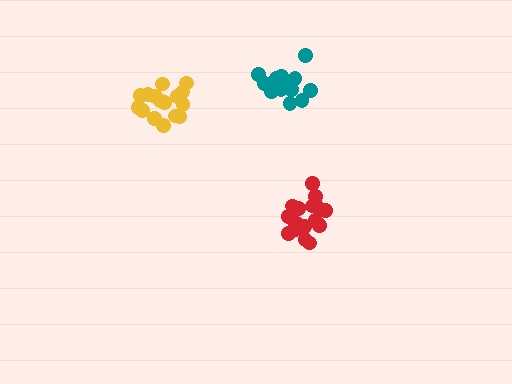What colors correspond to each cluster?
The clusters are colored: yellow, red, teal.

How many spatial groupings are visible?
There are 3 spatial groupings.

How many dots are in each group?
Group 1: 16 dots, Group 2: 17 dots, Group 3: 13 dots (46 total).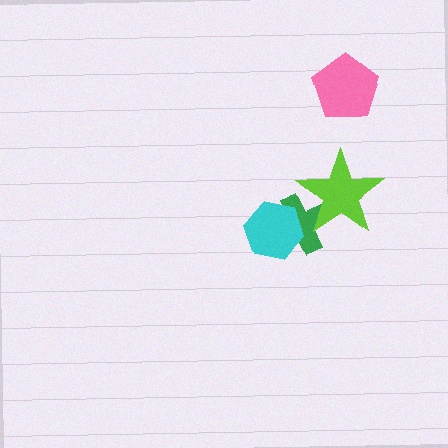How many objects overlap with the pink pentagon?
0 objects overlap with the pink pentagon.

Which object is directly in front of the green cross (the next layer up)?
The lime star is directly in front of the green cross.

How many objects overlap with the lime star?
1 object overlaps with the lime star.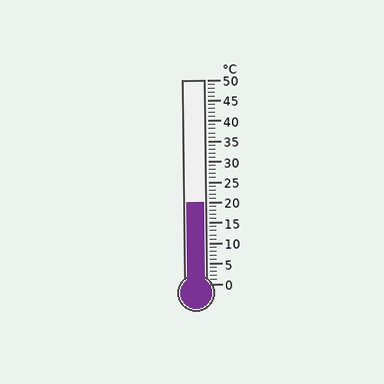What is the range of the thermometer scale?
The thermometer scale ranges from 0°C to 50°C.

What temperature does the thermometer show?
The thermometer shows approximately 20°C.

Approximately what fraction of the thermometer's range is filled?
The thermometer is filled to approximately 40% of its range.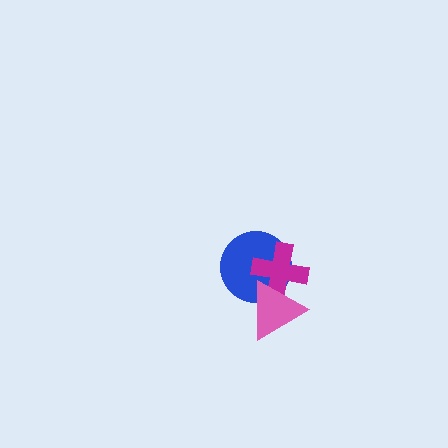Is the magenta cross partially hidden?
Yes, it is partially covered by another shape.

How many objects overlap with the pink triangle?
2 objects overlap with the pink triangle.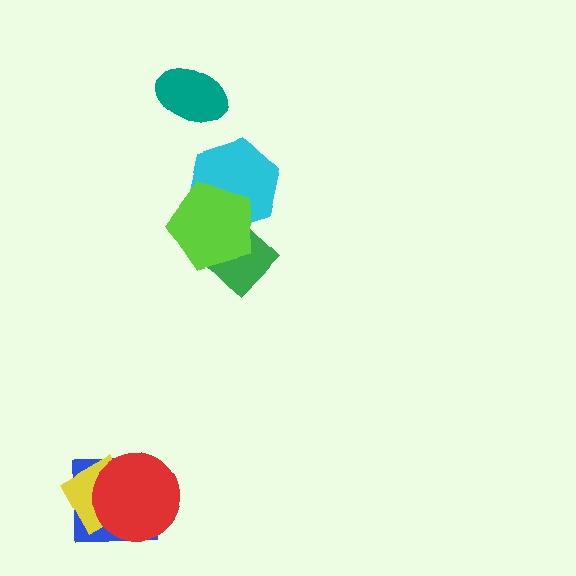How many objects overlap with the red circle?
2 objects overlap with the red circle.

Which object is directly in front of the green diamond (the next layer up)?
The cyan hexagon is directly in front of the green diamond.